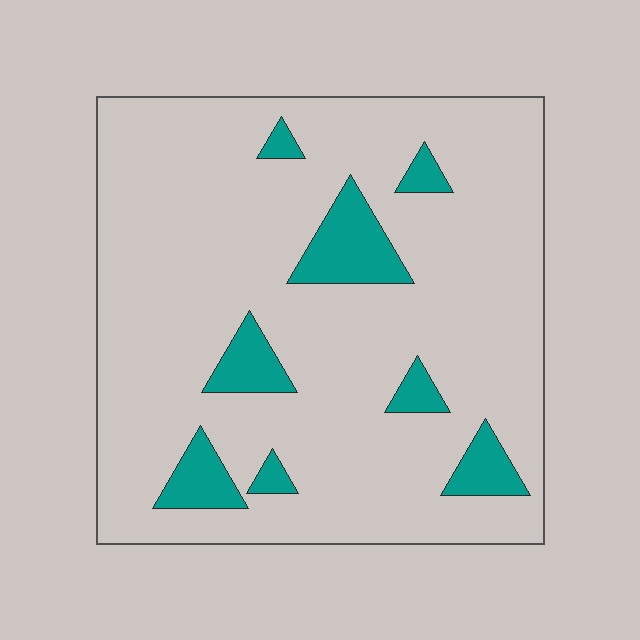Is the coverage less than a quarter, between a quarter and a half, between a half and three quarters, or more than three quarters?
Less than a quarter.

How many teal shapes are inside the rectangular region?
8.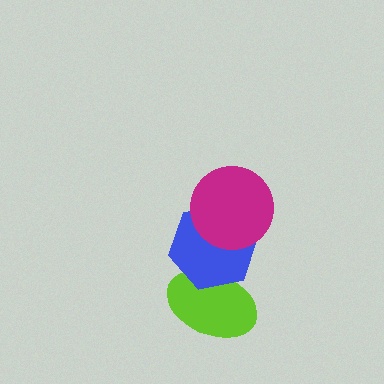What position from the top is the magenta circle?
The magenta circle is 1st from the top.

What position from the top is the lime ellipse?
The lime ellipse is 3rd from the top.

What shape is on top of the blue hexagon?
The magenta circle is on top of the blue hexagon.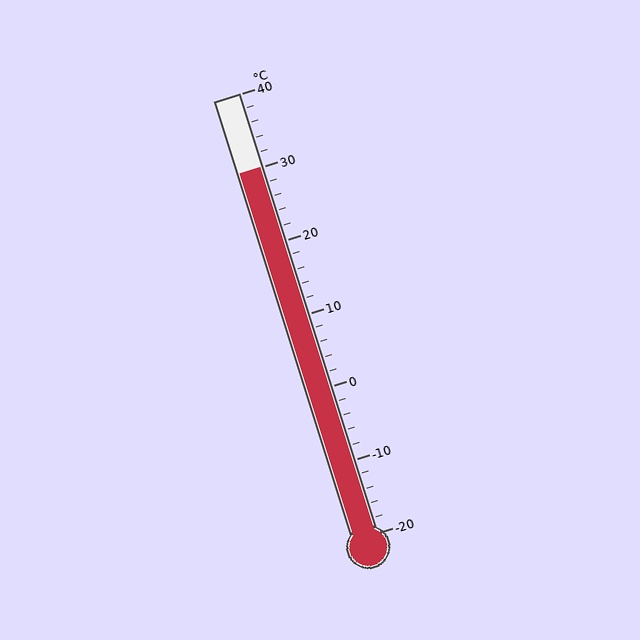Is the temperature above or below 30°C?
The temperature is at 30°C.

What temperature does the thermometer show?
The thermometer shows approximately 30°C.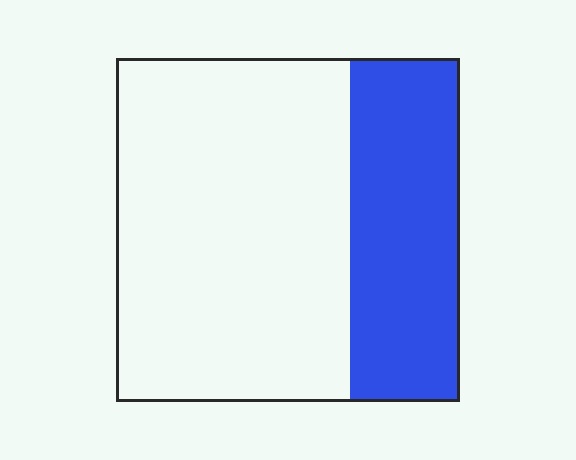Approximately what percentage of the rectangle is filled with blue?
Approximately 30%.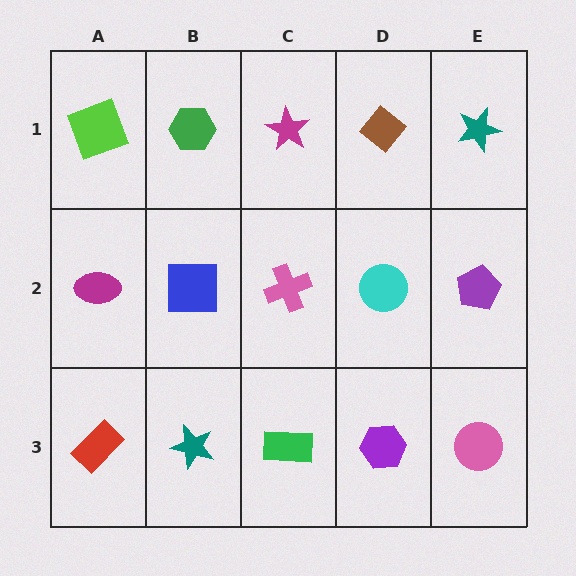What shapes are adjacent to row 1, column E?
A purple pentagon (row 2, column E), a brown diamond (row 1, column D).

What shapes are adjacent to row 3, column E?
A purple pentagon (row 2, column E), a purple hexagon (row 3, column D).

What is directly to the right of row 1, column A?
A green hexagon.